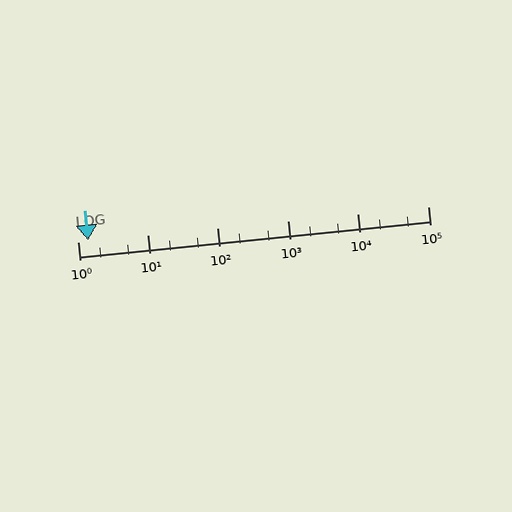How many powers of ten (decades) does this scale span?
The scale spans 5 decades, from 1 to 100000.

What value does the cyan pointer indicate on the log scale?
The pointer indicates approximately 1.4.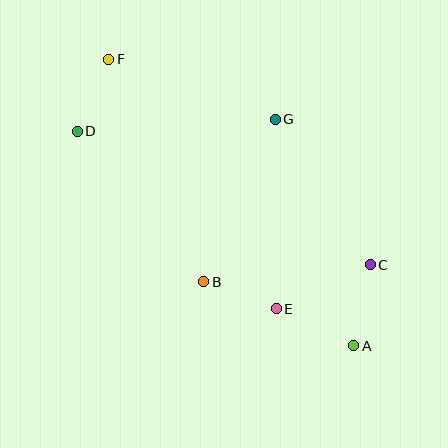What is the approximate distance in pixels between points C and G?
The distance between C and G is approximately 174 pixels.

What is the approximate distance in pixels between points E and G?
The distance between E and G is approximately 189 pixels.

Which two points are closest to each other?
Points B and E are closest to each other.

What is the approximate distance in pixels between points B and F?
The distance between B and F is approximately 242 pixels.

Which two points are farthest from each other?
Points A and F are farthest from each other.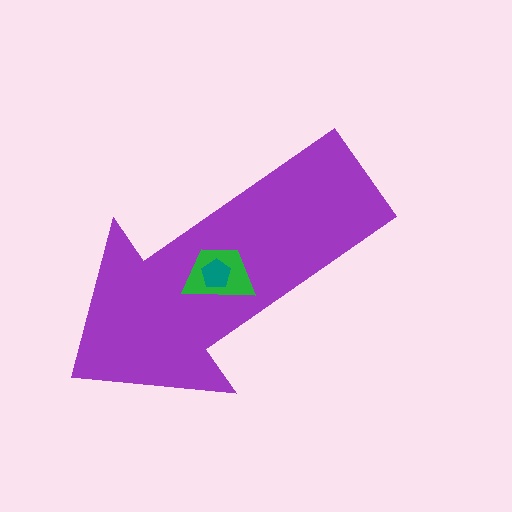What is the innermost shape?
The teal pentagon.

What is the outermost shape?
The purple arrow.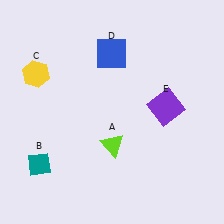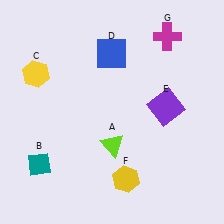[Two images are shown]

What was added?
A yellow hexagon (F), a magenta cross (G) were added in Image 2.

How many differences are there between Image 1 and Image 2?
There are 2 differences between the two images.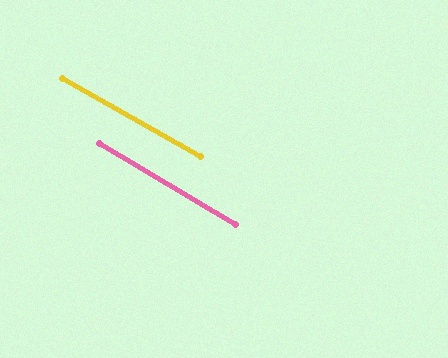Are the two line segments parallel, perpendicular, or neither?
Parallel — their directions differ by only 1.4°.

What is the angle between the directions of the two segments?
Approximately 1 degree.